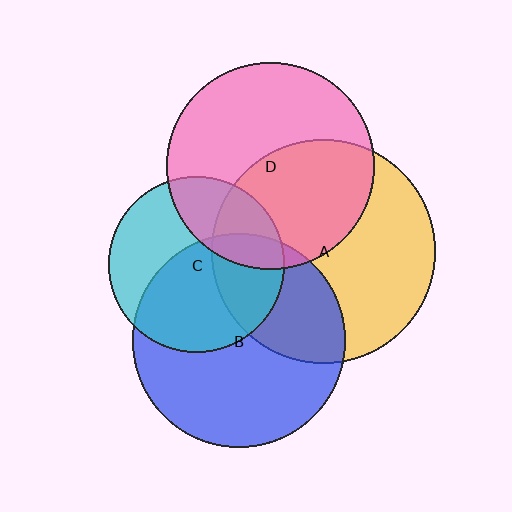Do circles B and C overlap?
Yes.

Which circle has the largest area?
Circle A (yellow).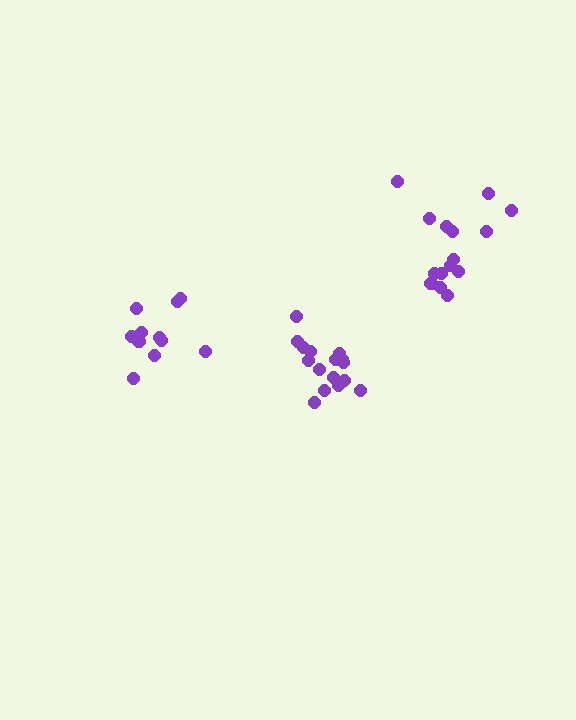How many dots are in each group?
Group 1: 16 dots, Group 2: 15 dots, Group 3: 11 dots (42 total).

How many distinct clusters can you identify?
There are 3 distinct clusters.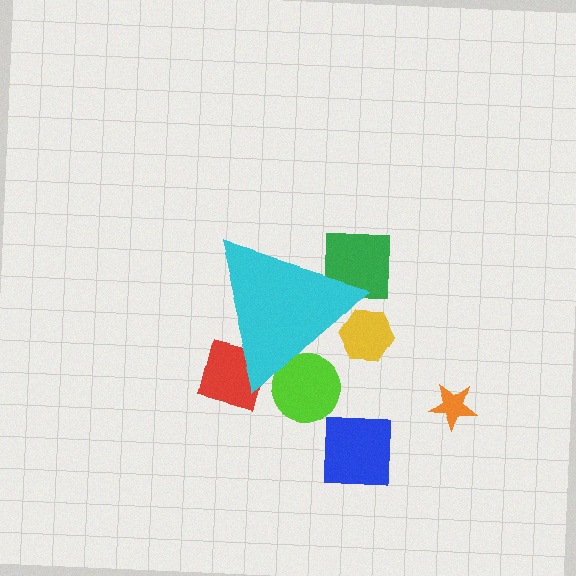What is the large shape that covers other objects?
A cyan triangle.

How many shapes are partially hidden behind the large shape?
4 shapes are partially hidden.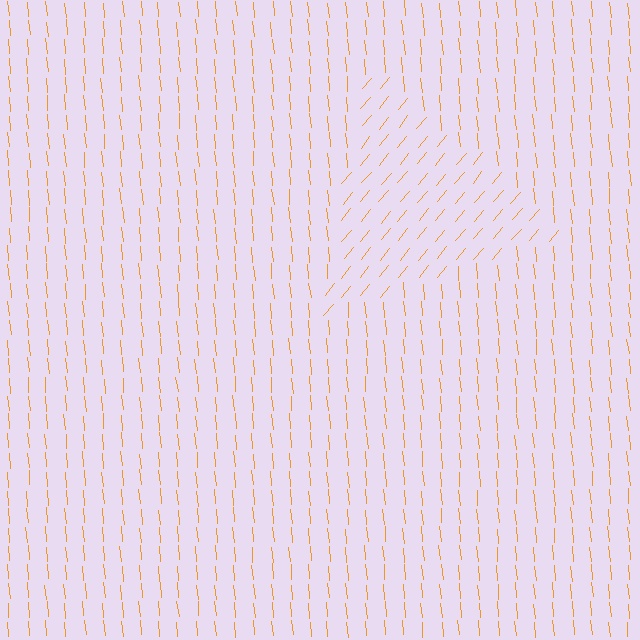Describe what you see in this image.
The image is filled with small orange line segments. A triangle region in the image has lines oriented differently from the surrounding lines, creating a visible texture boundary.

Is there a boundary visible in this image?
Yes, there is a texture boundary formed by a change in line orientation.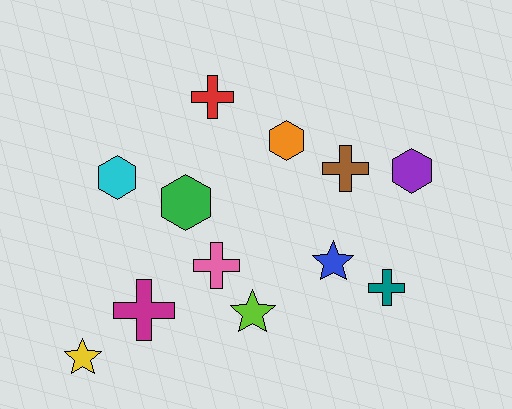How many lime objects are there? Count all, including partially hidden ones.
There is 1 lime object.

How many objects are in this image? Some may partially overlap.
There are 12 objects.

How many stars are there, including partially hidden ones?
There are 3 stars.